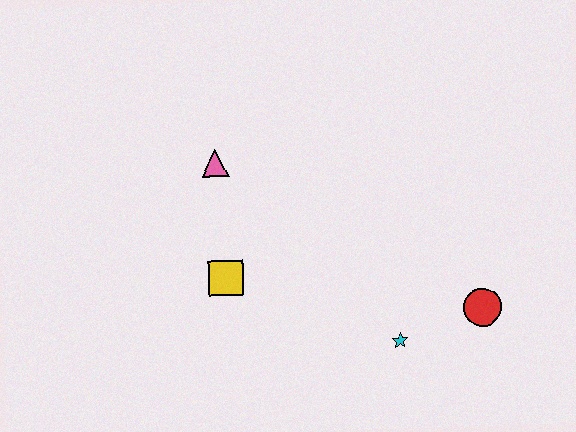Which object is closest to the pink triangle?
The yellow square is closest to the pink triangle.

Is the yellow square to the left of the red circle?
Yes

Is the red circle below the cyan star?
No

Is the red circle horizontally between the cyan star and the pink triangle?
No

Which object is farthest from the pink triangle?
The red circle is farthest from the pink triangle.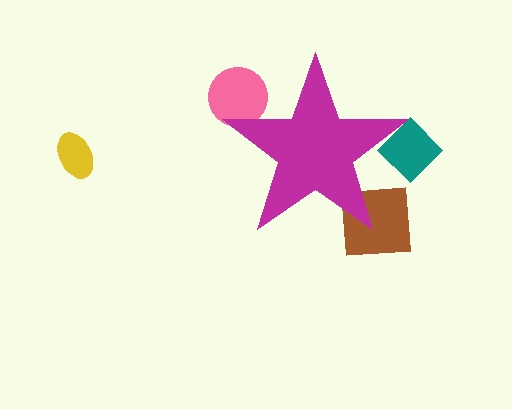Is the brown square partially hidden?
Yes, the brown square is partially hidden behind the magenta star.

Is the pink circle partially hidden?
Yes, the pink circle is partially hidden behind the magenta star.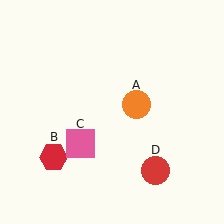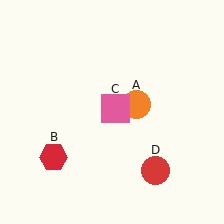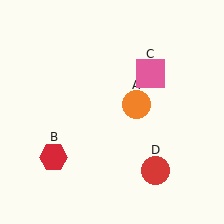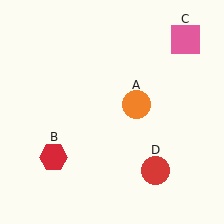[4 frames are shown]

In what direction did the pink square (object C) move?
The pink square (object C) moved up and to the right.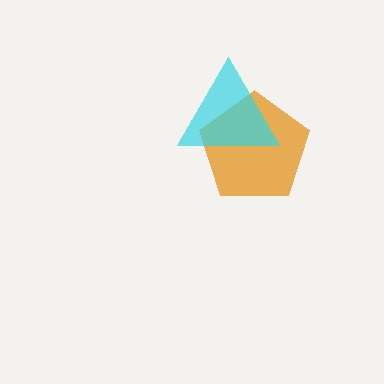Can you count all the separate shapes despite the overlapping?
Yes, there are 2 separate shapes.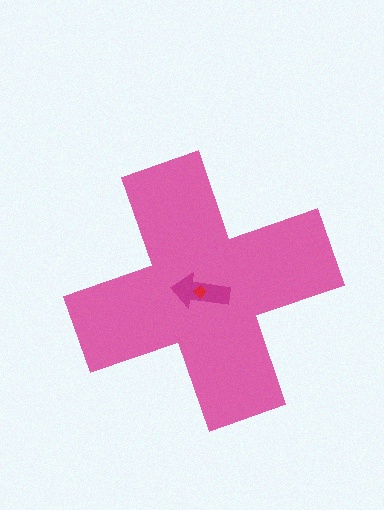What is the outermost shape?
The pink cross.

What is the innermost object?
The red diamond.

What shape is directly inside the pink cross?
The magenta arrow.